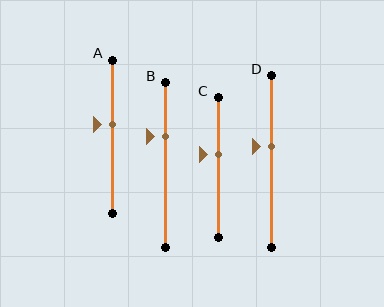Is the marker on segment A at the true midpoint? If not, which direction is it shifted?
No, the marker on segment A is shifted upward by about 8% of the segment length.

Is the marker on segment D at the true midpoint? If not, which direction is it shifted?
No, the marker on segment D is shifted upward by about 9% of the segment length.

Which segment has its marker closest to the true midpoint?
Segment A has its marker closest to the true midpoint.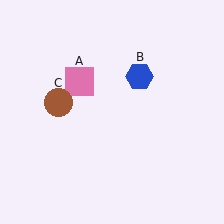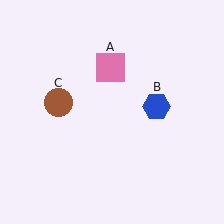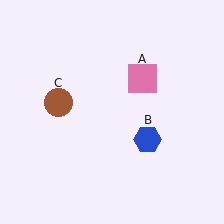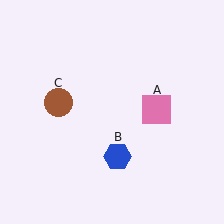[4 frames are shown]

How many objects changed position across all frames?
2 objects changed position: pink square (object A), blue hexagon (object B).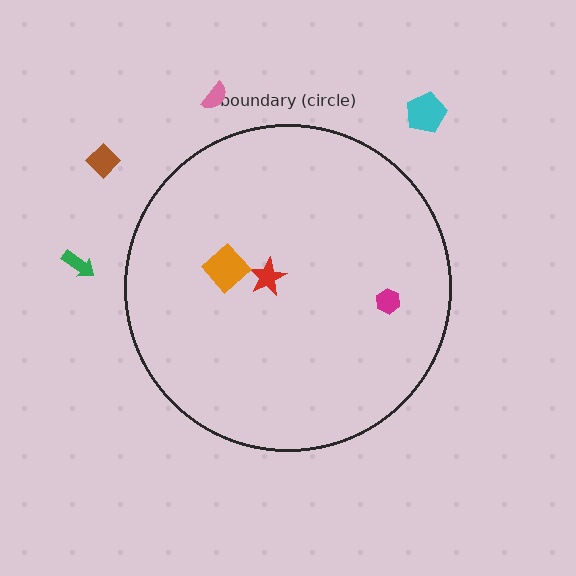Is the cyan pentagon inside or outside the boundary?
Outside.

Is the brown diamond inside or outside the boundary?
Outside.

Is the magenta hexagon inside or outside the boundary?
Inside.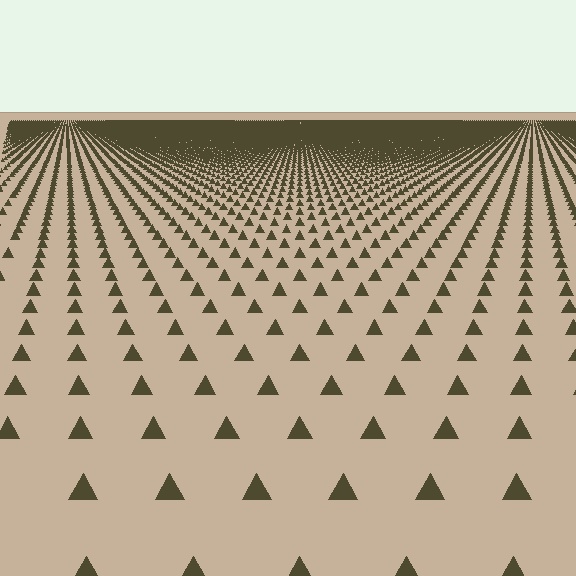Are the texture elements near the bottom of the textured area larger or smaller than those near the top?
Larger. Near the bottom, elements are closer to the viewer and appear at a bigger on-screen size.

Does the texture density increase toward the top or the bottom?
Density increases toward the top.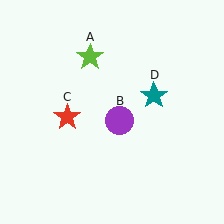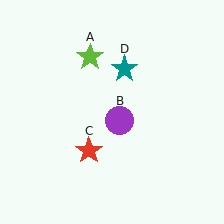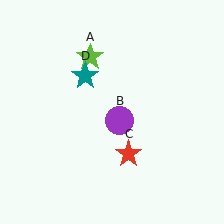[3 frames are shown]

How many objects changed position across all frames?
2 objects changed position: red star (object C), teal star (object D).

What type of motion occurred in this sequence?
The red star (object C), teal star (object D) rotated counterclockwise around the center of the scene.